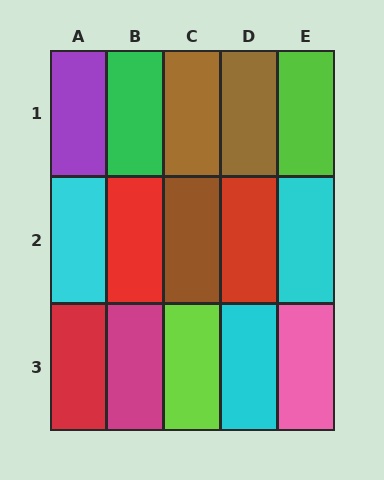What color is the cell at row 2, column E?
Cyan.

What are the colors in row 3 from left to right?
Red, magenta, lime, cyan, pink.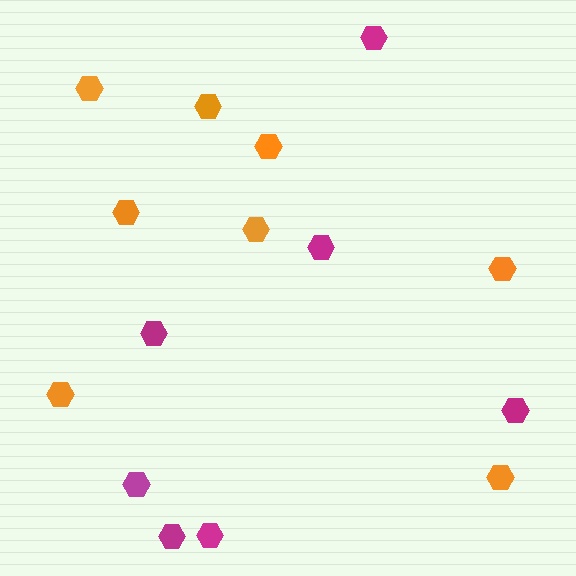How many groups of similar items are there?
There are 2 groups: one group of orange hexagons (8) and one group of magenta hexagons (7).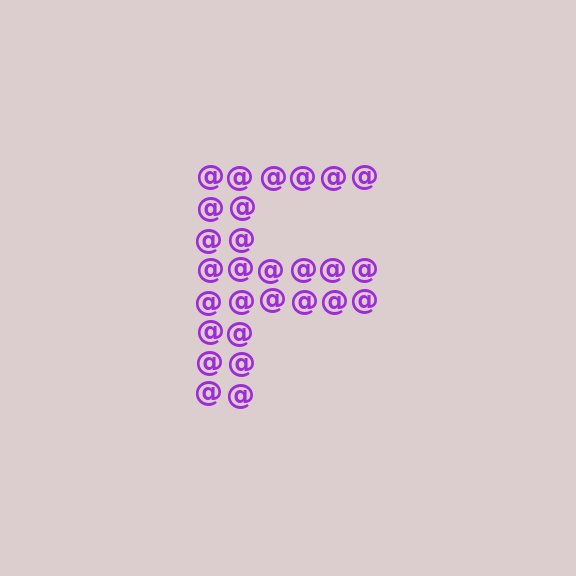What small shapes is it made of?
It is made of small at signs.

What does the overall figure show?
The overall figure shows the letter F.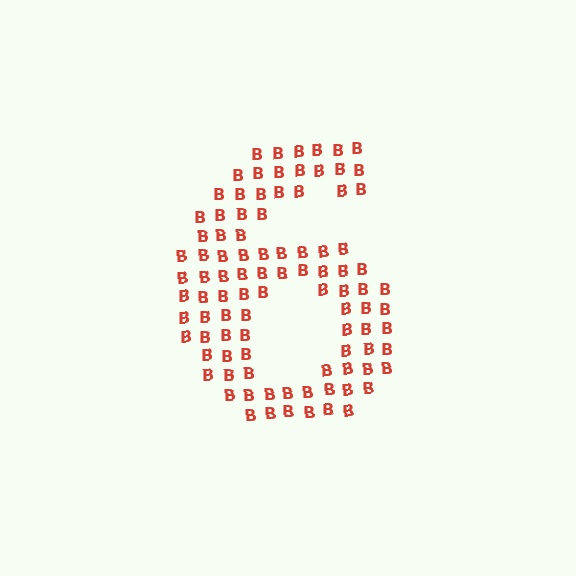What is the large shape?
The large shape is the digit 6.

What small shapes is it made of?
It is made of small letter B's.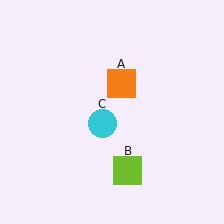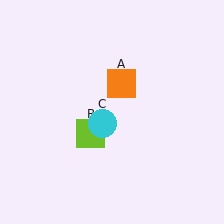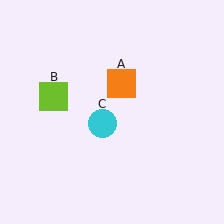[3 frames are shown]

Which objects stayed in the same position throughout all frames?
Orange square (object A) and cyan circle (object C) remained stationary.